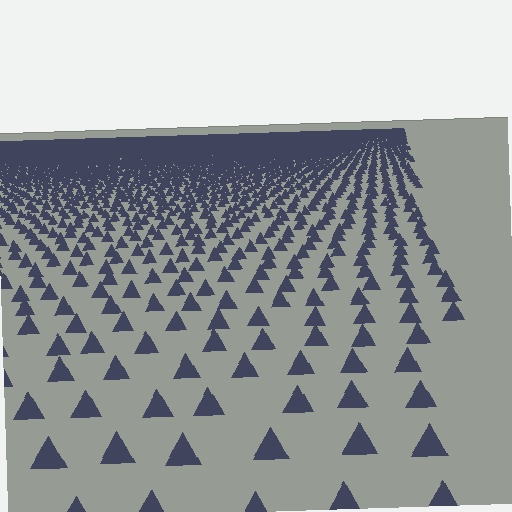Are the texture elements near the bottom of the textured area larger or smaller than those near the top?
Larger. Near the bottom, elements are closer to the viewer and appear at a bigger on-screen size.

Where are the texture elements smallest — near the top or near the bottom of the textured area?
Near the top.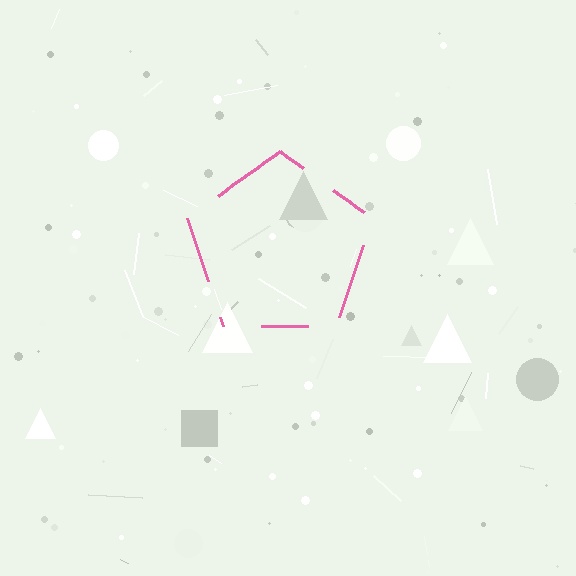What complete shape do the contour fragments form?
The contour fragments form a pentagon.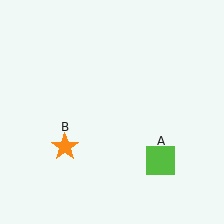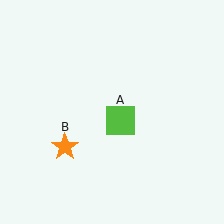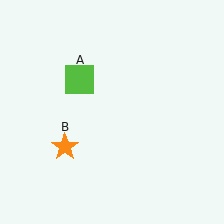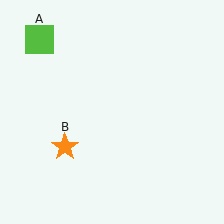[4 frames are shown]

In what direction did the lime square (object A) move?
The lime square (object A) moved up and to the left.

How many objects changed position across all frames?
1 object changed position: lime square (object A).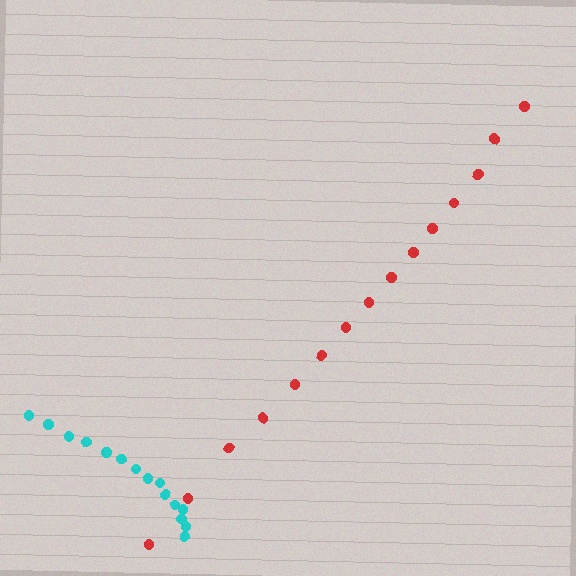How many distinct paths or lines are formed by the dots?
There are 2 distinct paths.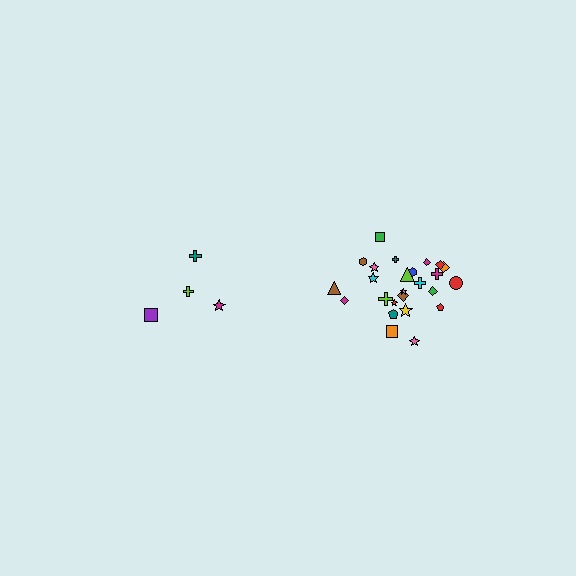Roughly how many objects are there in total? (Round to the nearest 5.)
Roughly 30 objects in total.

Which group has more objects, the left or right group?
The right group.